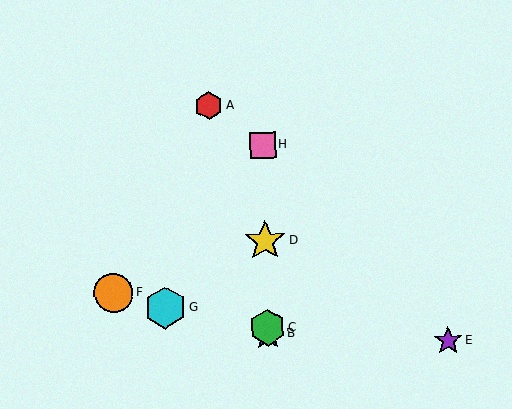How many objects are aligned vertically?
4 objects (B, C, D, H) are aligned vertically.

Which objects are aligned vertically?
Objects B, C, D, H are aligned vertically.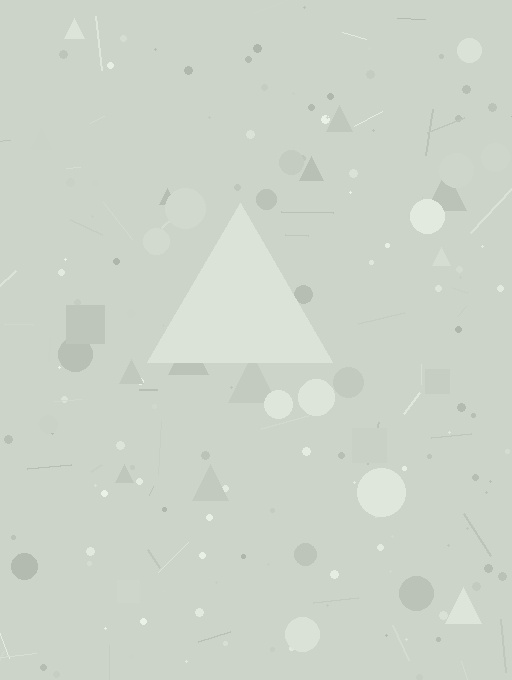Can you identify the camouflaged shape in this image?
The camouflaged shape is a triangle.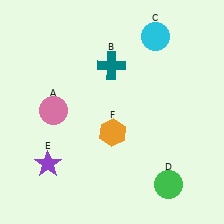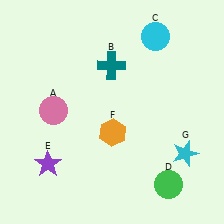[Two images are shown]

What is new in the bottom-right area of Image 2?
A cyan star (G) was added in the bottom-right area of Image 2.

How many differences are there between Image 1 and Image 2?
There is 1 difference between the two images.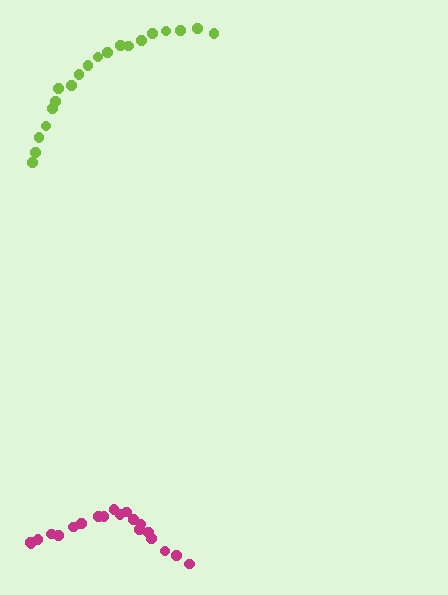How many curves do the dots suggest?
There are 2 distinct paths.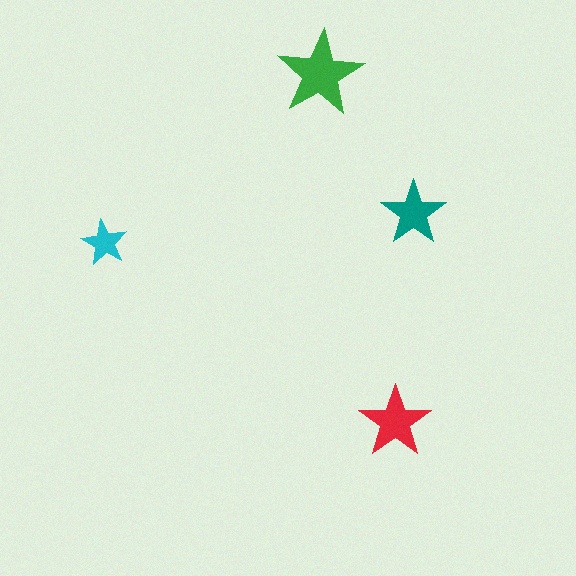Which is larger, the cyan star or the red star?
The red one.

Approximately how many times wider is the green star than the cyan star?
About 2 times wider.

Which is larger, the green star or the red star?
The green one.